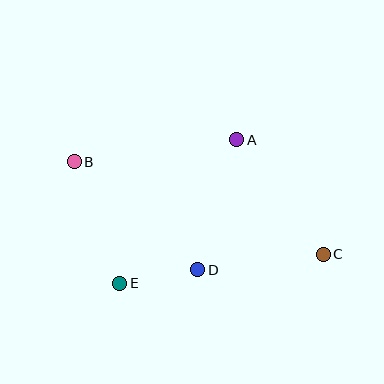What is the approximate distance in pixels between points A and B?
The distance between A and B is approximately 164 pixels.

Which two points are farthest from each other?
Points B and C are farthest from each other.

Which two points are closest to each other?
Points D and E are closest to each other.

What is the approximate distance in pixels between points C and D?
The distance between C and D is approximately 127 pixels.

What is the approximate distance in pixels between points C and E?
The distance between C and E is approximately 205 pixels.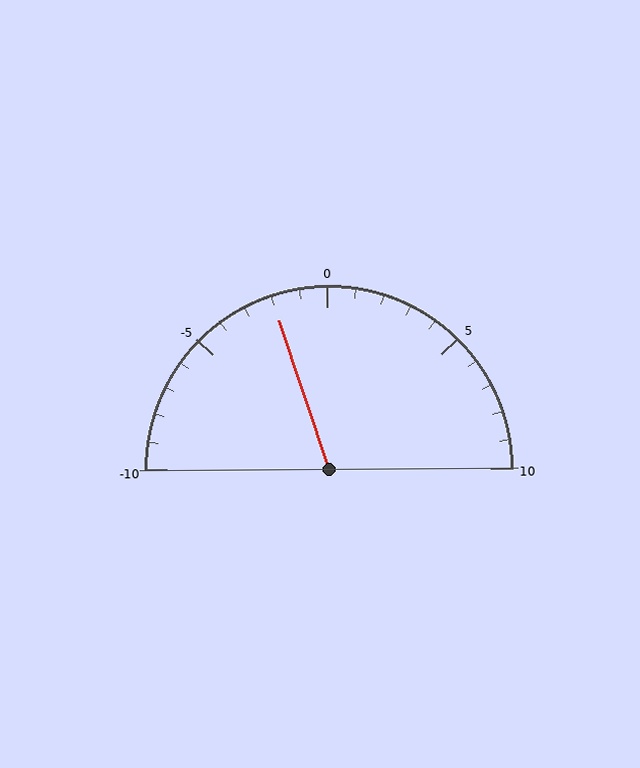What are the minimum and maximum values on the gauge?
The gauge ranges from -10 to 10.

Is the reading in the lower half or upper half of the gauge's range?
The reading is in the lower half of the range (-10 to 10).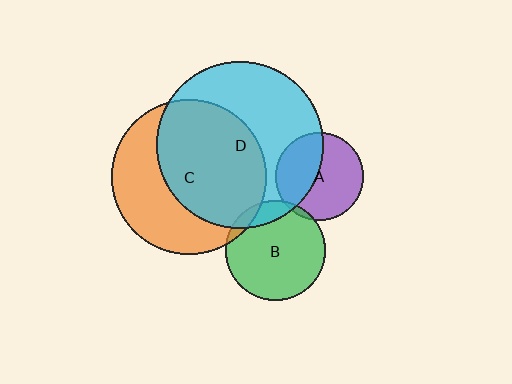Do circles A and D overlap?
Yes.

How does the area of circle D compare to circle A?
Approximately 3.6 times.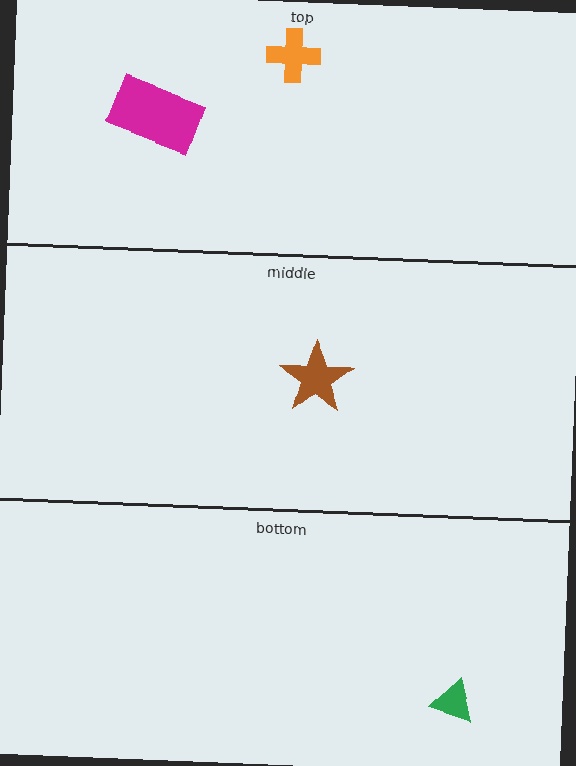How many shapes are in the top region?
2.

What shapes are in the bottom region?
The green triangle.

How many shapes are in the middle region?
1.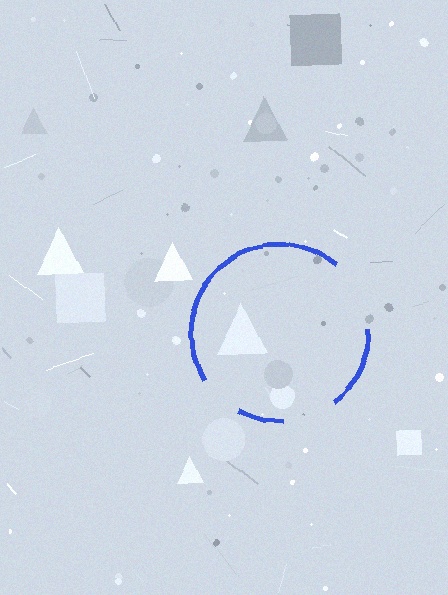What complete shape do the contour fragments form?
The contour fragments form a circle.